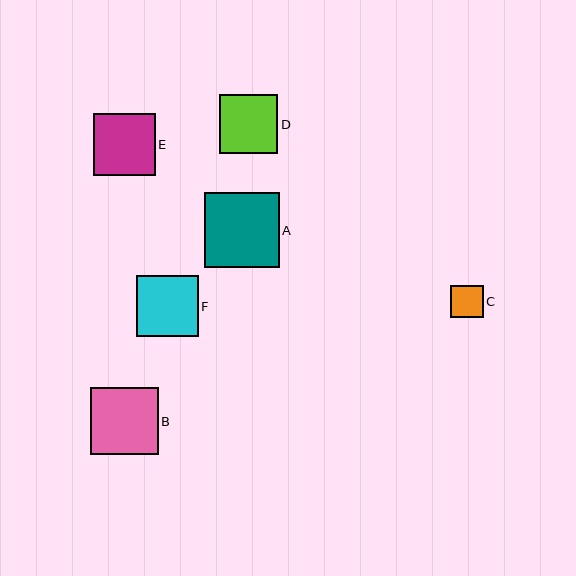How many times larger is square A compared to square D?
Square A is approximately 1.3 times the size of square D.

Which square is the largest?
Square A is the largest with a size of approximately 74 pixels.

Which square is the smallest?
Square C is the smallest with a size of approximately 32 pixels.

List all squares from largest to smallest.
From largest to smallest: A, B, F, E, D, C.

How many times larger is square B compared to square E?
Square B is approximately 1.1 times the size of square E.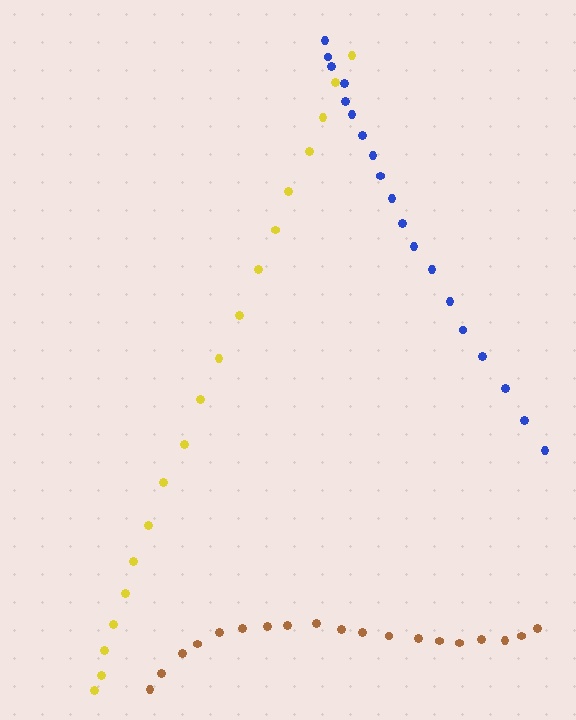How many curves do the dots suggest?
There are 3 distinct paths.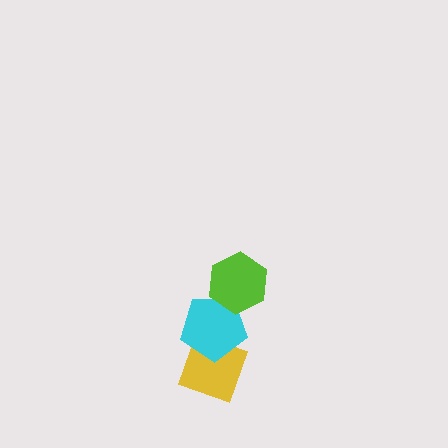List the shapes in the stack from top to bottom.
From top to bottom: the lime hexagon, the cyan pentagon, the yellow diamond.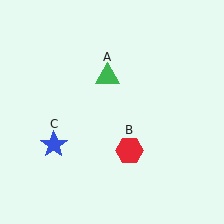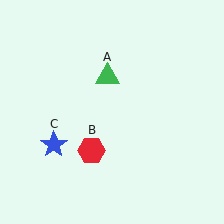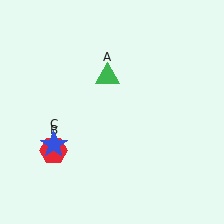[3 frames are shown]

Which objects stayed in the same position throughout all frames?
Green triangle (object A) and blue star (object C) remained stationary.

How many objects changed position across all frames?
1 object changed position: red hexagon (object B).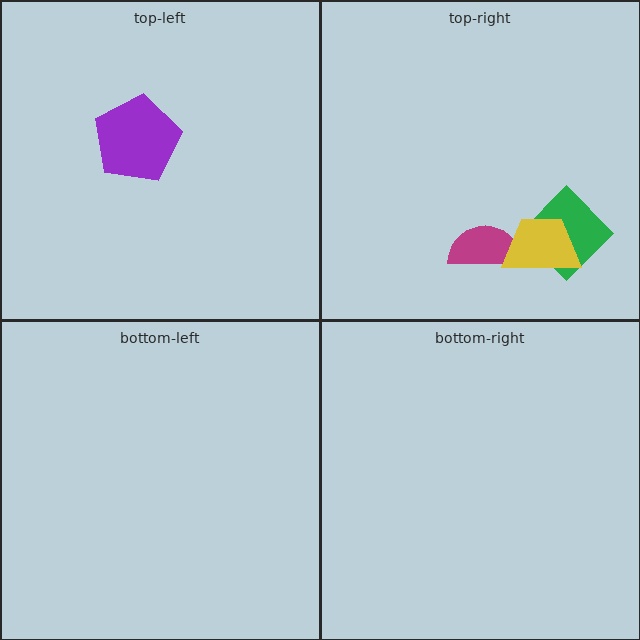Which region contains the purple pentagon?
The top-left region.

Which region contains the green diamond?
The top-right region.